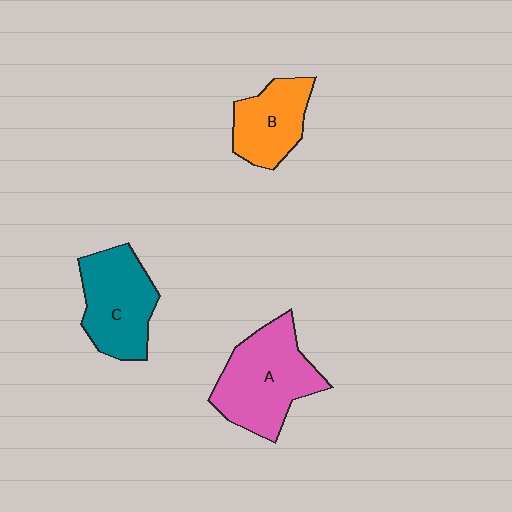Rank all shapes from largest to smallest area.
From largest to smallest: A (pink), C (teal), B (orange).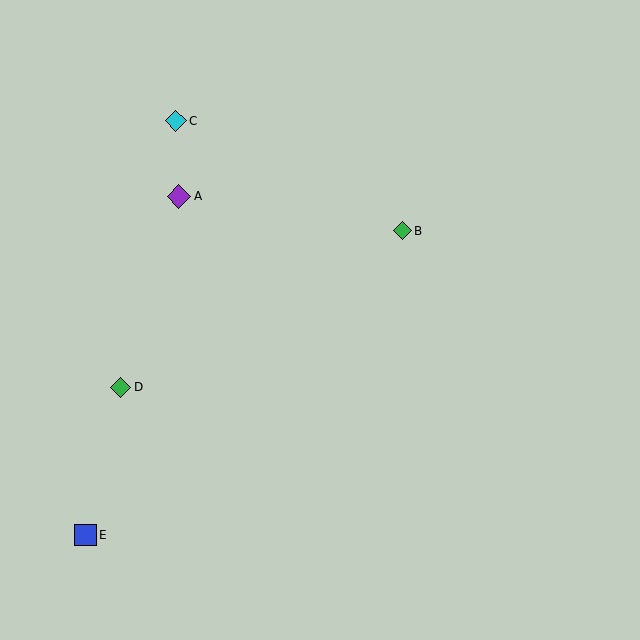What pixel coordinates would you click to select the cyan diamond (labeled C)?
Click at (176, 121) to select the cyan diamond C.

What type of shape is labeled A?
Shape A is a purple diamond.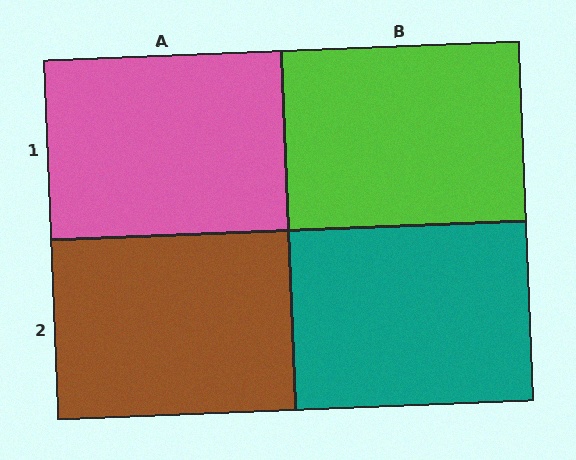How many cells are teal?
1 cell is teal.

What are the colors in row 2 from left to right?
Brown, teal.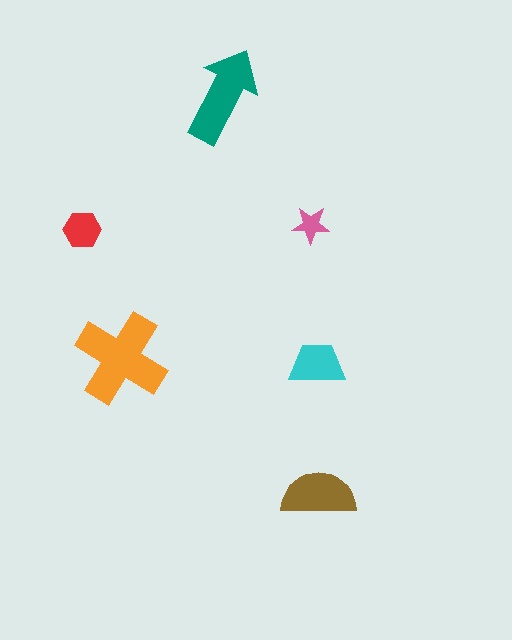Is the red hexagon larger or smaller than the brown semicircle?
Smaller.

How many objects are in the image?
There are 6 objects in the image.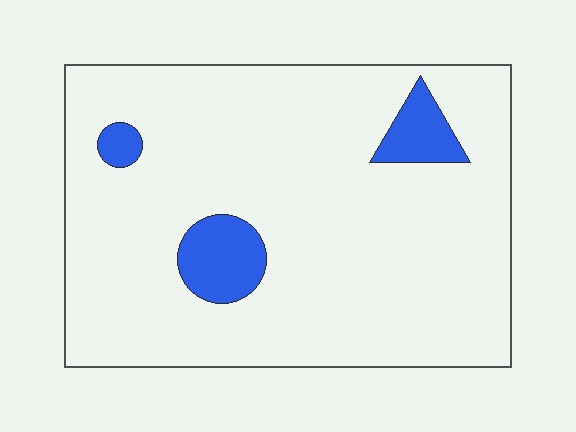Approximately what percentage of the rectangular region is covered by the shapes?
Approximately 10%.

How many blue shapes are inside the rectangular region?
3.